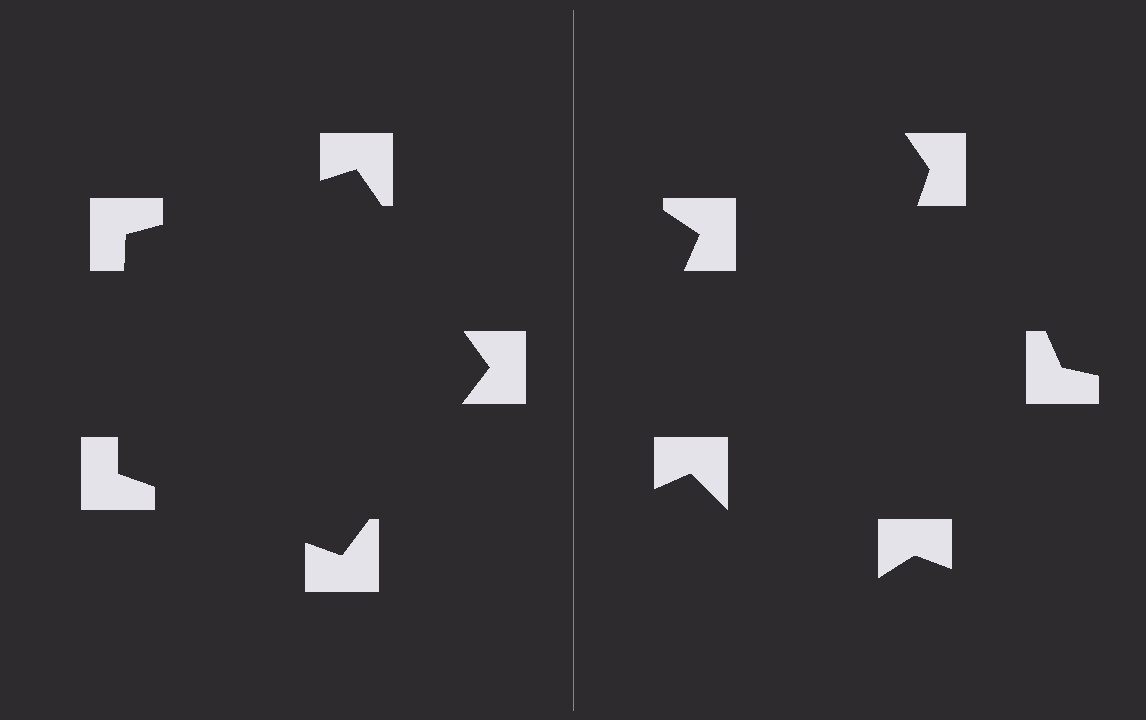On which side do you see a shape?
An illusory pentagon appears on the left side. On the right side the wedge cuts are rotated, so no coherent shape forms.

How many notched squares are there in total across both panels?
10 — 5 on each side.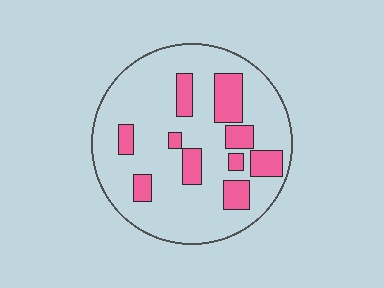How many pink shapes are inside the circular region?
10.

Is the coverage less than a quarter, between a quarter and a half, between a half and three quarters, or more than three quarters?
Less than a quarter.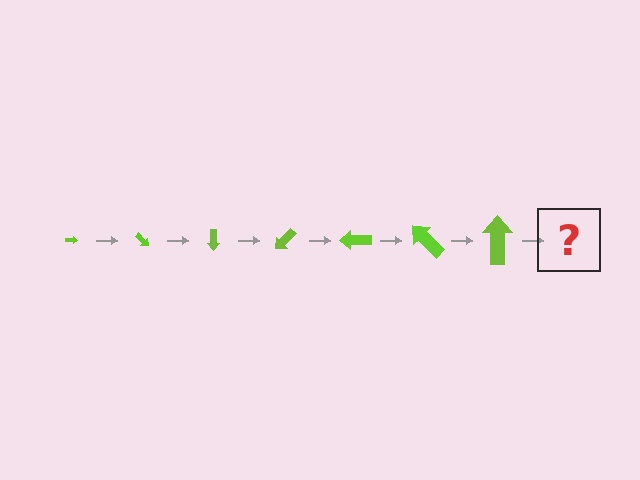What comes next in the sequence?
The next element should be an arrow, larger than the previous one and rotated 315 degrees from the start.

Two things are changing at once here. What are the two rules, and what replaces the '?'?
The two rules are that the arrow grows larger each step and it rotates 45 degrees each step. The '?' should be an arrow, larger than the previous one and rotated 315 degrees from the start.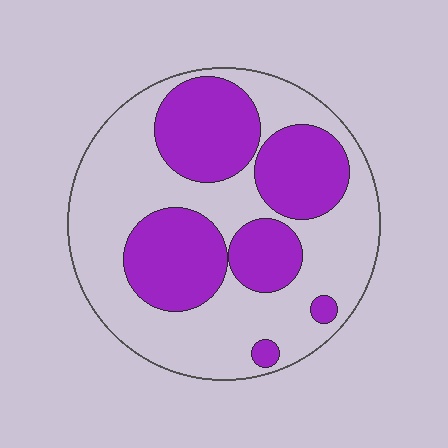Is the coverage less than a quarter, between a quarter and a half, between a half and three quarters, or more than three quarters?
Between a quarter and a half.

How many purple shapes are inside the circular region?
6.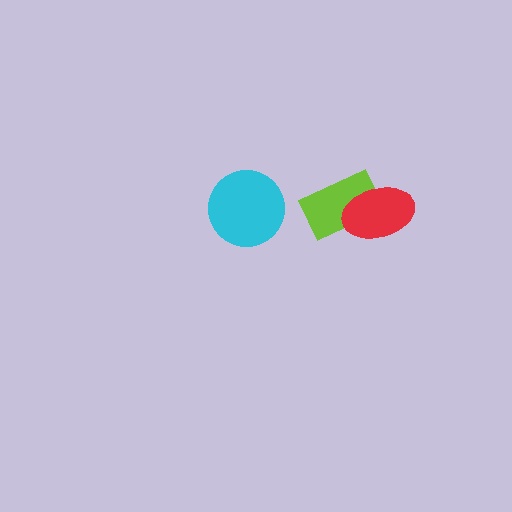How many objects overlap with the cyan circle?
0 objects overlap with the cyan circle.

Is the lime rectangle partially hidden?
Yes, it is partially covered by another shape.